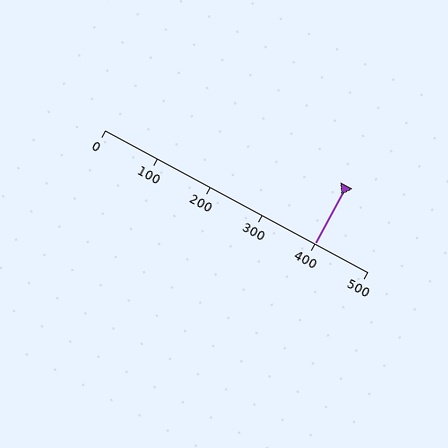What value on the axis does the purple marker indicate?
The marker indicates approximately 400.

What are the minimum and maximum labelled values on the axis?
The axis runs from 0 to 500.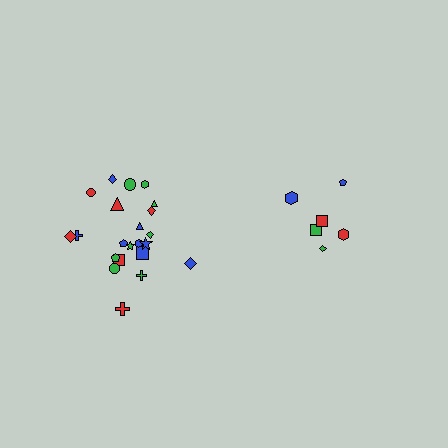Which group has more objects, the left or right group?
The left group.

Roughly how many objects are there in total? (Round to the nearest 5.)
Roughly 30 objects in total.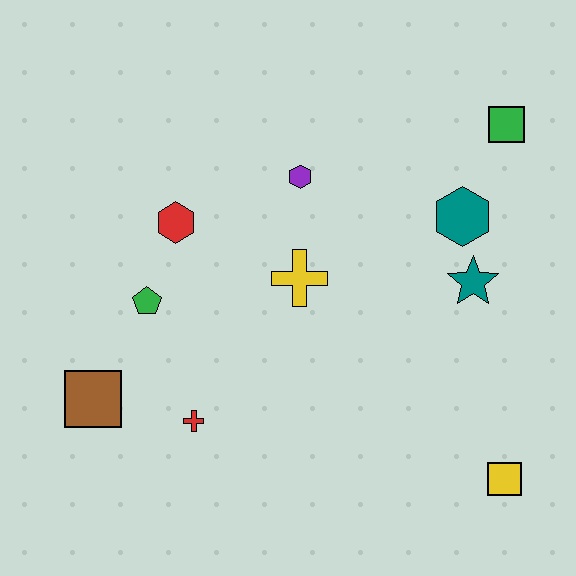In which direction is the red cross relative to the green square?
The red cross is to the left of the green square.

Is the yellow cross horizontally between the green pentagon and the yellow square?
Yes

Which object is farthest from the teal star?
The brown square is farthest from the teal star.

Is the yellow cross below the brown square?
No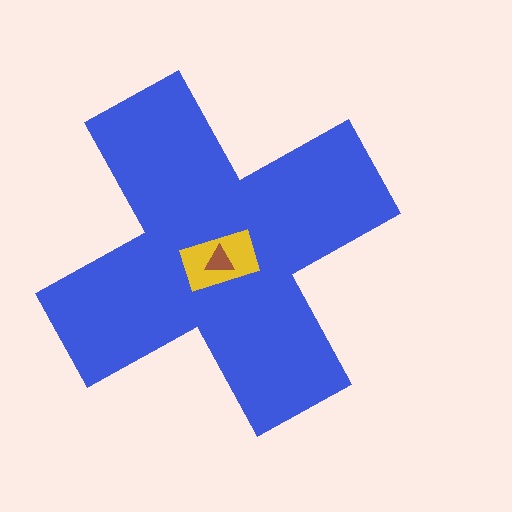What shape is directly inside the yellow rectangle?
The brown triangle.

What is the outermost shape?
The blue cross.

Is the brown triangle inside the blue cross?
Yes.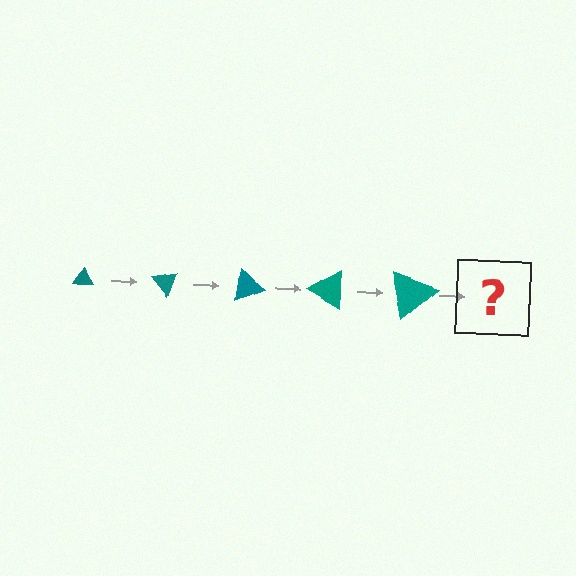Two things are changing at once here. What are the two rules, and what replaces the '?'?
The two rules are that the triangle grows larger each step and it rotates 50 degrees each step. The '?' should be a triangle, larger than the previous one and rotated 250 degrees from the start.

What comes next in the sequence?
The next element should be a triangle, larger than the previous one and rotated 250 degrees from the start.